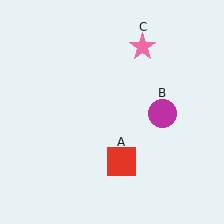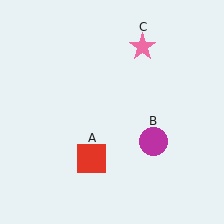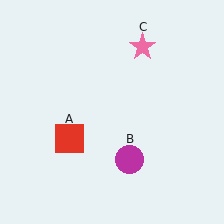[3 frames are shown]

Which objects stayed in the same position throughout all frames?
Pink star (object C) remained stationary.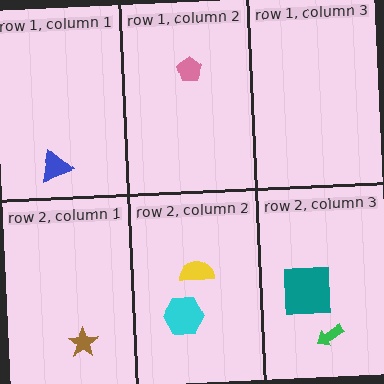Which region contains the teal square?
The row 2, column 3 region.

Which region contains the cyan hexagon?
The row 2, column 2 region.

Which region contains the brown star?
The row 2, column 1 region.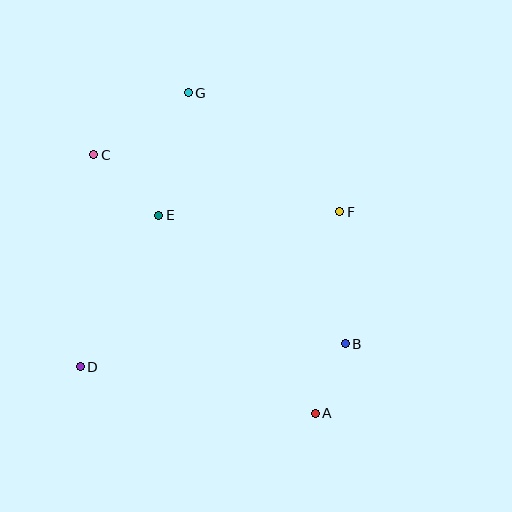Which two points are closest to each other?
Points A and B are closest to each other.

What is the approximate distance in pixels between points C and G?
The distance between C and G is approximately 113 pixels.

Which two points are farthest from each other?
Points A and G are farthest from each other.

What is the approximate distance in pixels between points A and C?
The distance between A and C is approximately 341 pixels.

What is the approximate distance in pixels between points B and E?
The distance between B and E is approximately 227 pixels.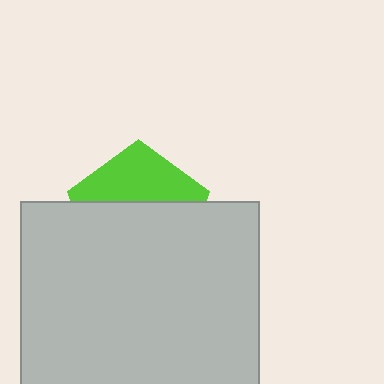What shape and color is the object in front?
The object in front is a light gray square.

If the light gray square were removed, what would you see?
You would see the complete lime pentagon.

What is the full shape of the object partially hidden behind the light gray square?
The partially hidden object is a lime pentagon.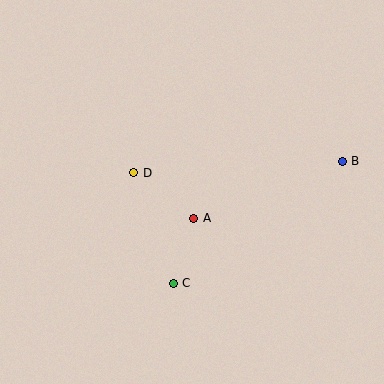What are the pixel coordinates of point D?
Point D is at (134, 173).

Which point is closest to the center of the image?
Point A at (194, 218) is closest to the center.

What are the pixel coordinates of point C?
Point C is at (173, 283).